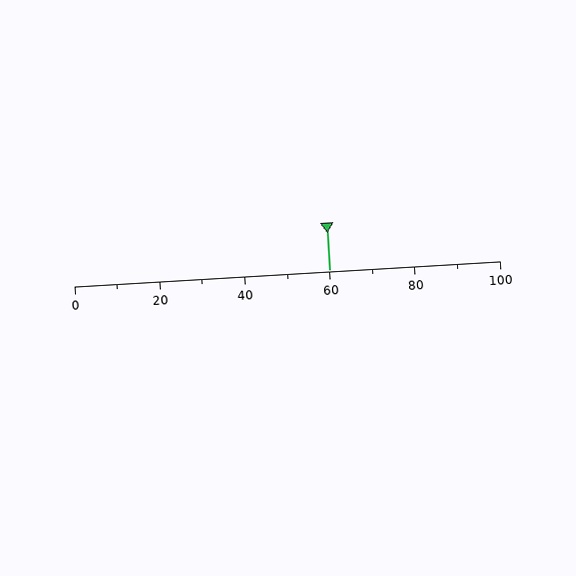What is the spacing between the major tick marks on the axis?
The major ticks are spaced 20 apart.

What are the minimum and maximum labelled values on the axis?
The axis runs from 0 to 100.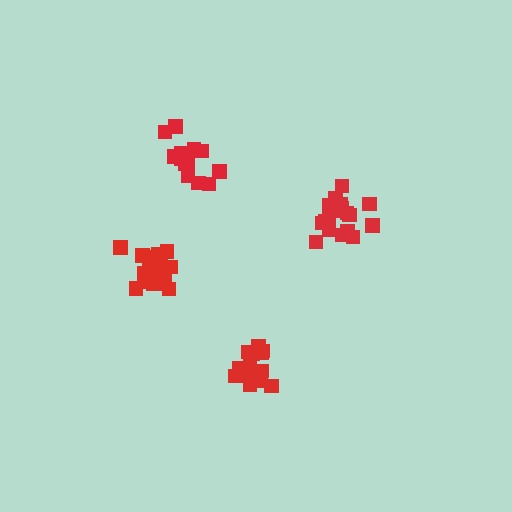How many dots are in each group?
Group 1: 18 dots, Group 2: 14 dots, Group 3: 14 dots, Group 4: 18 dots (64 total).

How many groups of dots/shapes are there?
There are 4 groups.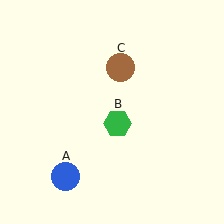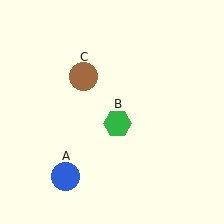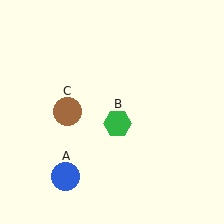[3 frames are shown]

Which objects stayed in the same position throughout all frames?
Blue circle (object A) and green hexagon (object B) remained stationary.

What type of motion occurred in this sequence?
The brown circle (object C) rotated counterclockwise around the center of the scene.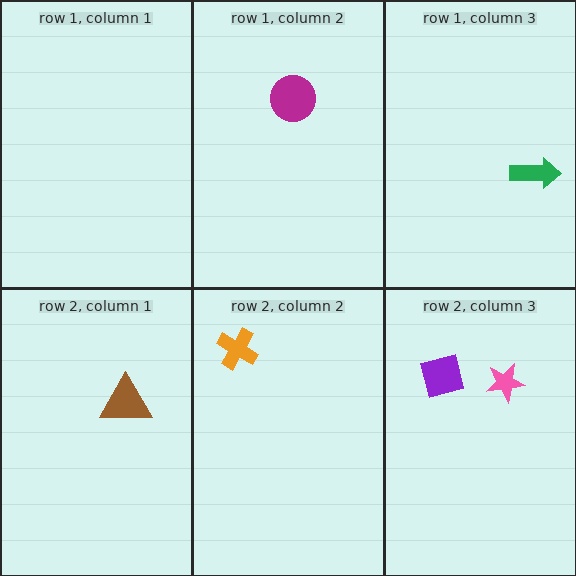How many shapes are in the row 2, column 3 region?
2.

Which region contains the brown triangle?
The row 2, column 1 region.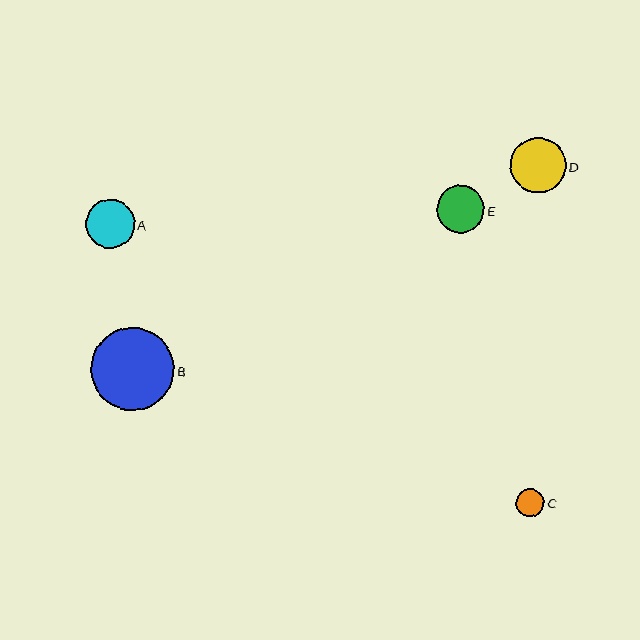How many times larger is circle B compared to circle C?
Circle B is approximately 2.9 times the size of circle C.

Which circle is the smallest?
Circle C is the smallest with a size of approximately 29 pixels.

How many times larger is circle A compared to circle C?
Circle A is approximately 1.7 times the size of circle C.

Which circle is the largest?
Circle B is the largest with a size of approximately 83 pixels.